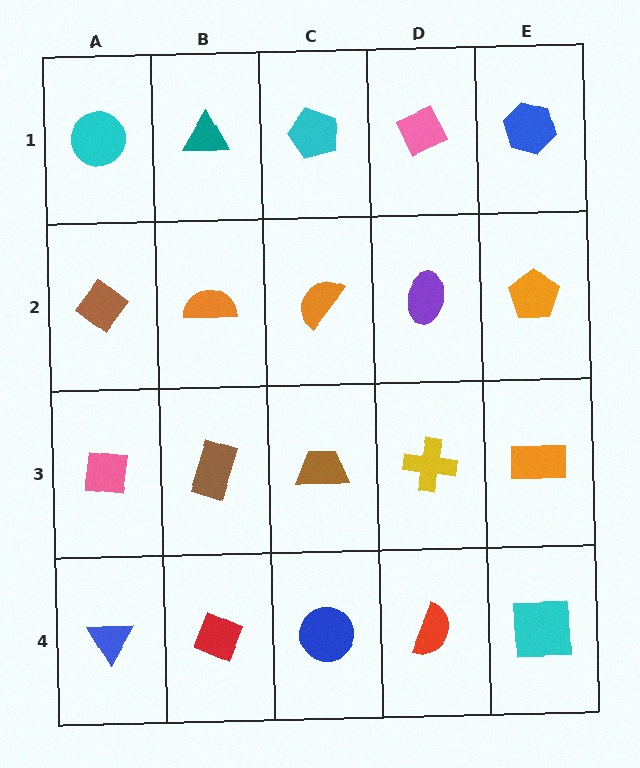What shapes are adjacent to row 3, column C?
An orange semicircle (row 2, column C), a blue circle (row 4, column C), a brown rectangle (row 3, column B), a yellow cross (row 3, column D).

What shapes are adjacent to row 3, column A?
A brown diamond (row 2, column A), a blue triangle (row 4, column A), a brown rectangle (row 3, column B).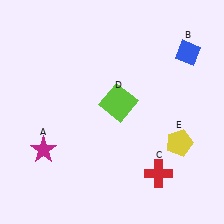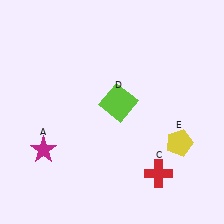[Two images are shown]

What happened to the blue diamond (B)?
The blue diamond (B) was removed in Image 2. It was in the top-right area of Image 1.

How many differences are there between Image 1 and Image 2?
There is 1 difference between the two images.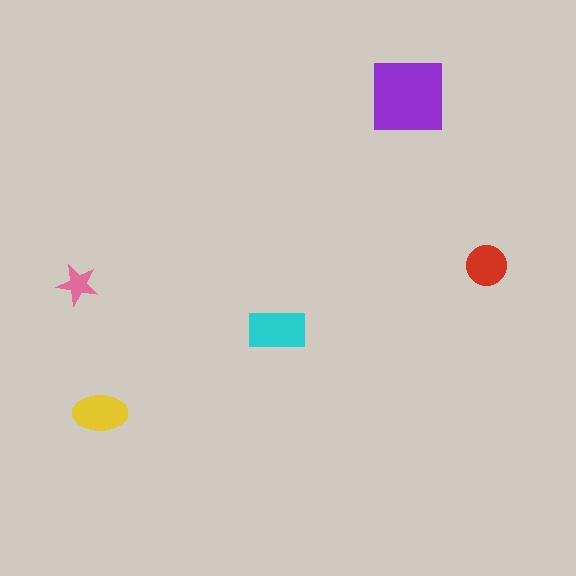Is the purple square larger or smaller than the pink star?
Larger.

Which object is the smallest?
The pink star.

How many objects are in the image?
There are 5 objects in the image.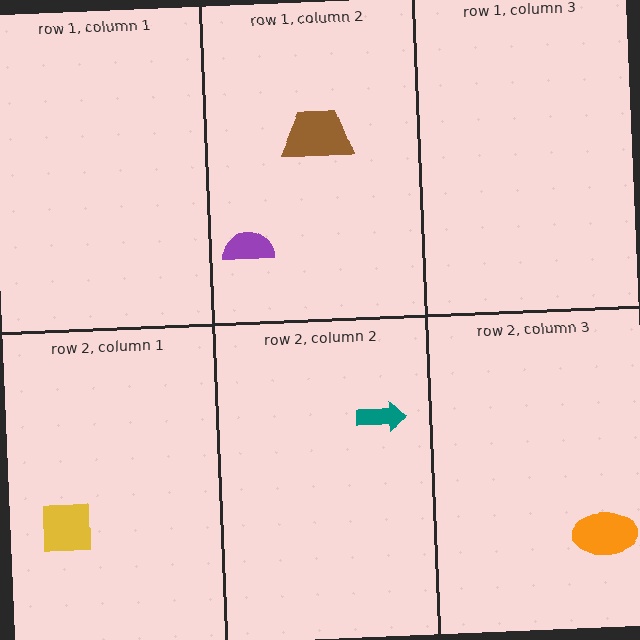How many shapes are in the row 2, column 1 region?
1.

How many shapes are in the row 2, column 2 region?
1.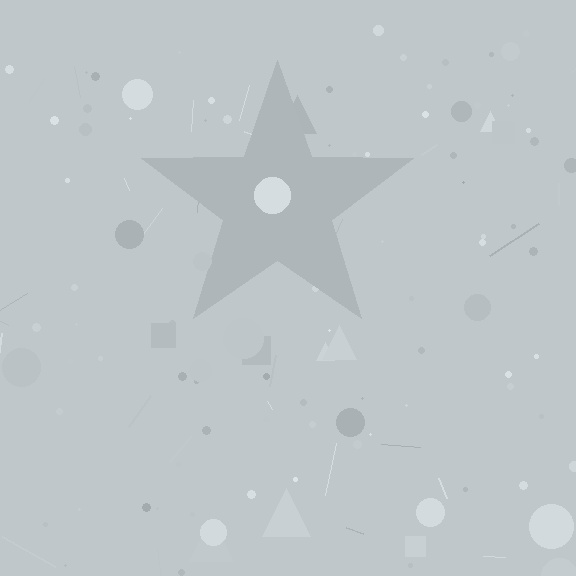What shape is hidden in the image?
A star is hidden in the image.